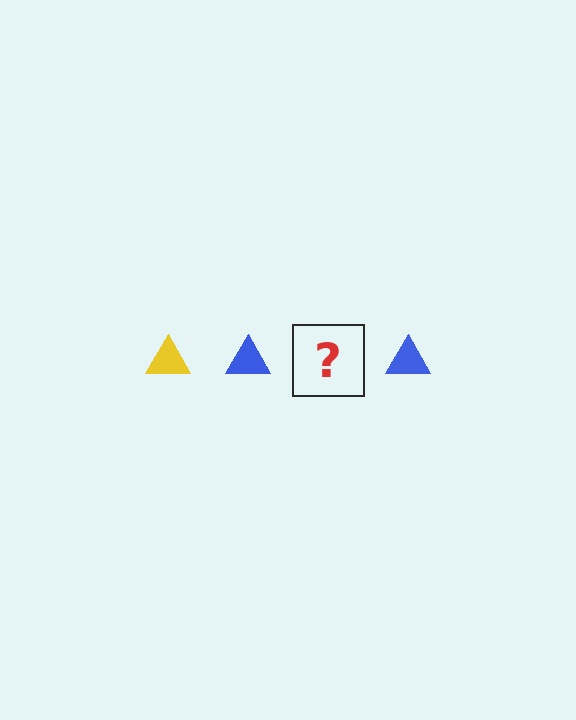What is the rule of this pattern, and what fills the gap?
The rule is that the pattern cycles through yellow, blue triangles. The gap should be filled with a yellow triangle.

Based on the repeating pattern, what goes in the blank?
The blank should be a yellow triangle.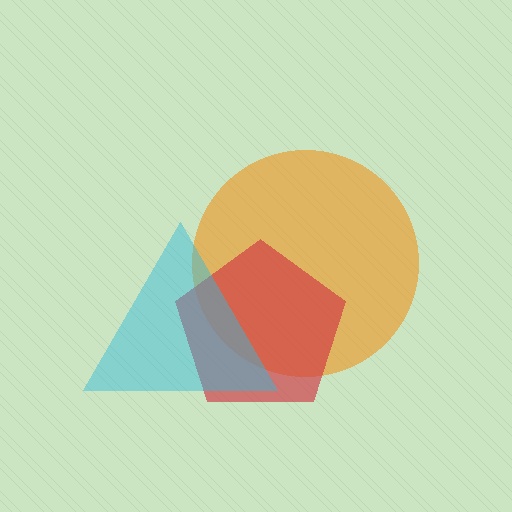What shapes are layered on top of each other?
The layered shapes are: an orange circle, a red pentagon, a cyan triangle.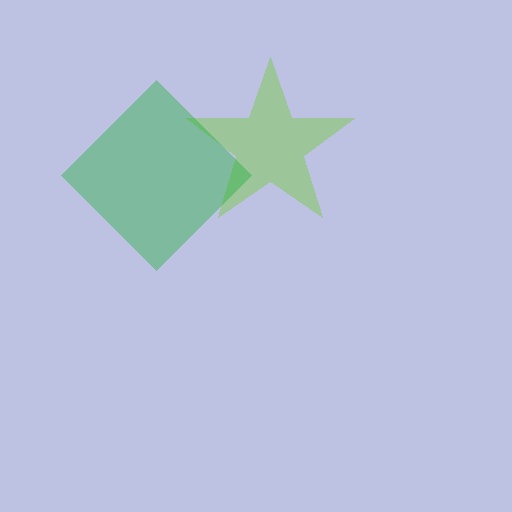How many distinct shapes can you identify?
There are 2 distinct shapes: a lime star, a green diamond.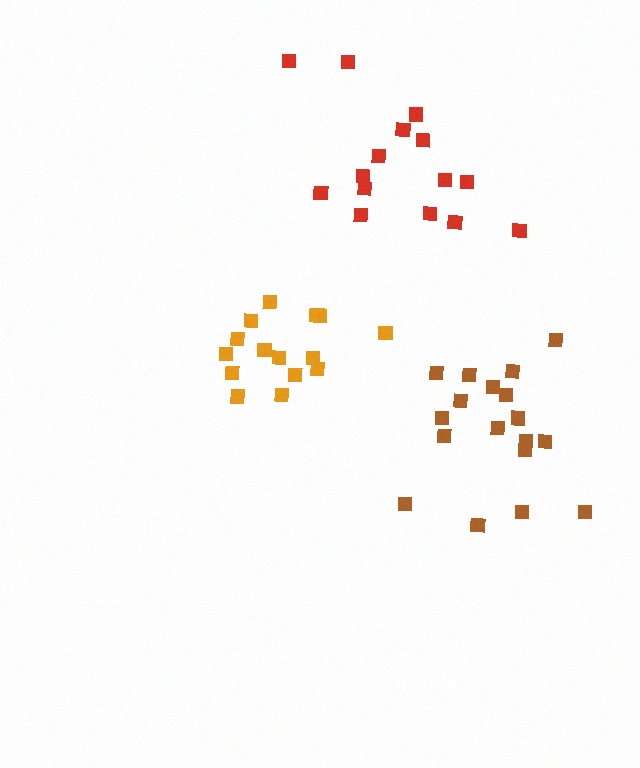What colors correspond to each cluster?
The clusters are colored: red, brown, orange.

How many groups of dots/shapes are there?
There are 3 groups.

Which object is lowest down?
The brown cluster is bottommost.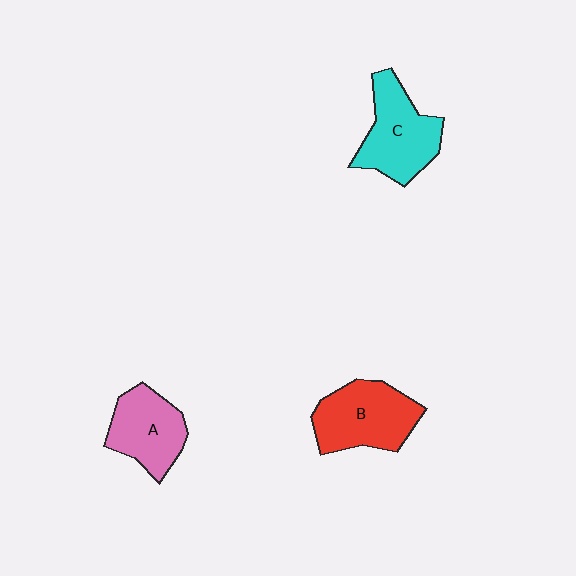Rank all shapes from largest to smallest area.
From largest to smallest: B (red), C (cyan), A (pink).